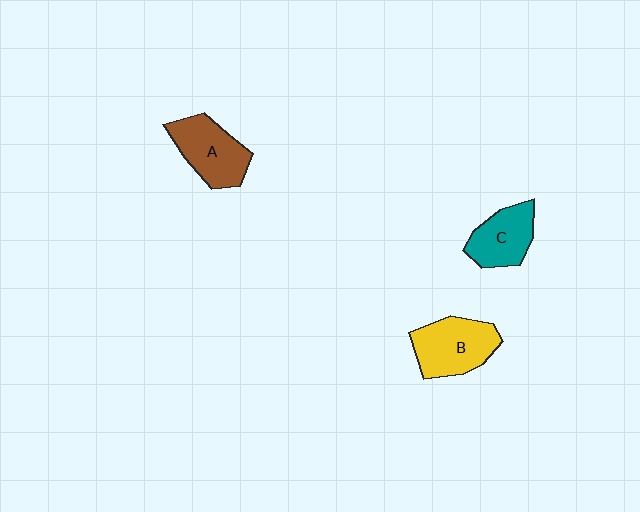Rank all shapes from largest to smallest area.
From largest to smallest: B (yellow), A (brown), C (teal).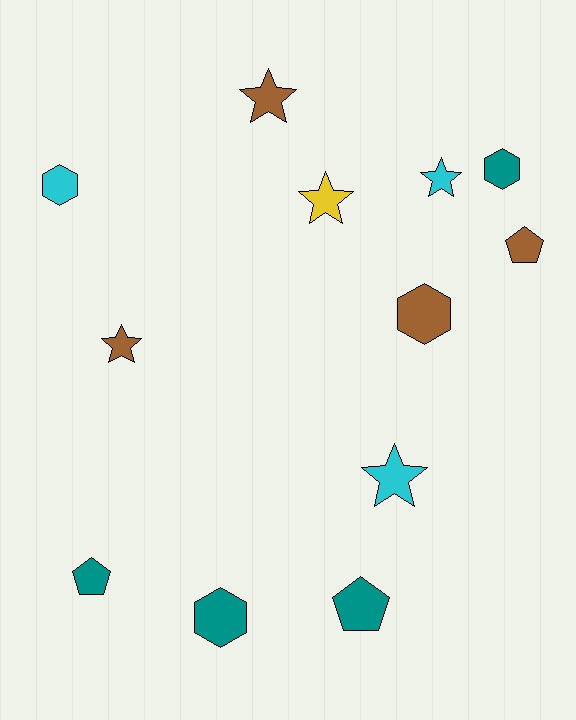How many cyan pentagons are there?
There are no cyan pentagons.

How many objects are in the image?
There are 12 objects.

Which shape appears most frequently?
Star, with 5 objects.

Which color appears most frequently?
Teal, with 4 objects.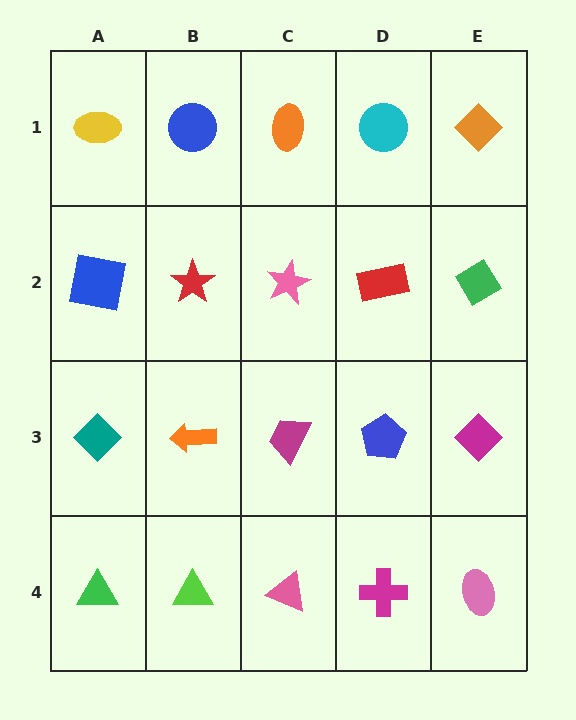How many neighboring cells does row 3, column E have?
3.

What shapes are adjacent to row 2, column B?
A blue circle (row 1, column B), an orange arrow (row 3, column B), a blue square (row 2, column A), a pink star (row 2, column C).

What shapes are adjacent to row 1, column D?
A red rectangle (row 2, column D), an orange ellipse (row 1, column C), an orange diamond (row 1, column E).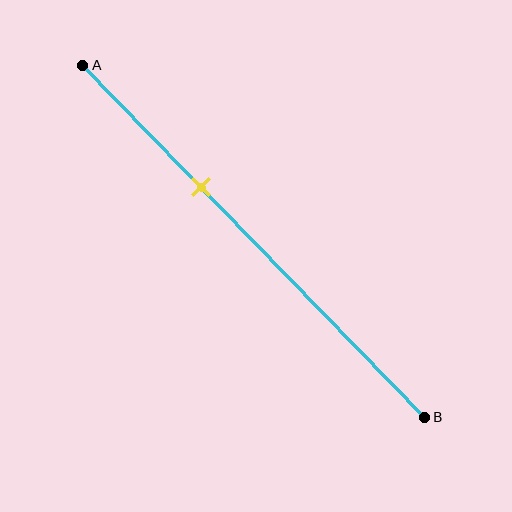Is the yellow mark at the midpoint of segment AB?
No, the mark is at about 35% from A, not at the 50% midpoint.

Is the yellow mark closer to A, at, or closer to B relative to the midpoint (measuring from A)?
The yellow mark is closer to point A than the midpoint of segment AB.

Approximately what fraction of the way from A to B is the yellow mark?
The yellow mark is approximately 35% of the way from A to B.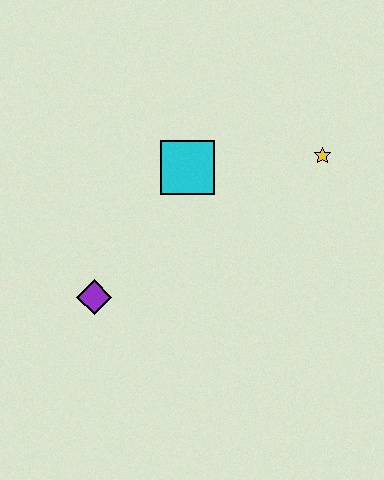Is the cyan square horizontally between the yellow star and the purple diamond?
Yes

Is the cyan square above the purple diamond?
Yes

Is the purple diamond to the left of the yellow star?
Yes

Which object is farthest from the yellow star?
The purple diamond is farthest from the yellow star.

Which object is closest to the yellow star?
The cyan square is closest to the yellow star.